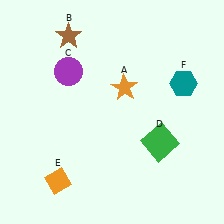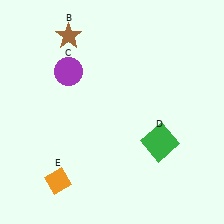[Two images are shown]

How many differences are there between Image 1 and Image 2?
There are 2 differences between the two images.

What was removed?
The teal hexagon (F), the orange star (A) were removed in Image 2.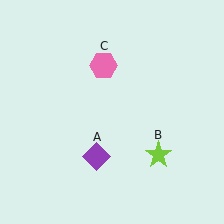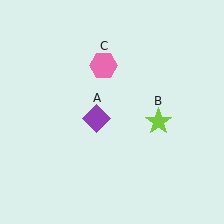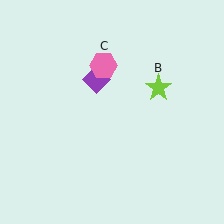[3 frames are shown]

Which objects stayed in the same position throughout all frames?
Pink hexagon (object C) remained stationary.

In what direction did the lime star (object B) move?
The lime star (object B) moved up.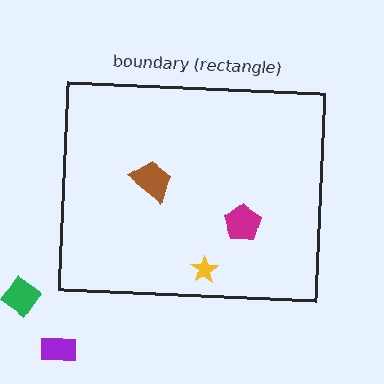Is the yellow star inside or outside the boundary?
Inside.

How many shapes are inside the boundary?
3 inside, 2 outside.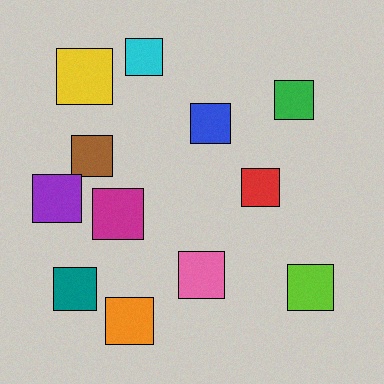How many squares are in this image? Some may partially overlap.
There are 12 squares.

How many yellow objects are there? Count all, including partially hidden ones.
There is 1 yellow object.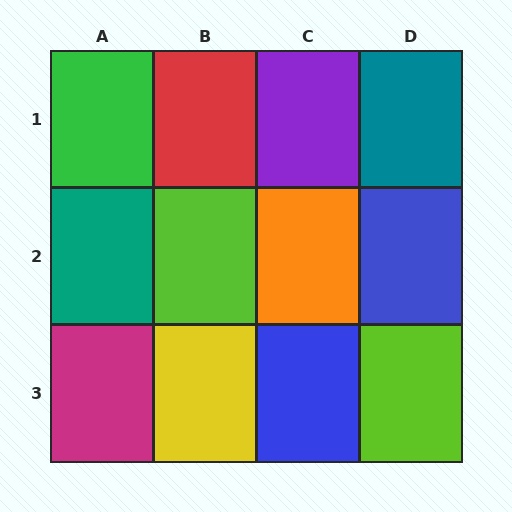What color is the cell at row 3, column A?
Magenta.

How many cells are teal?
2 cells are teal.